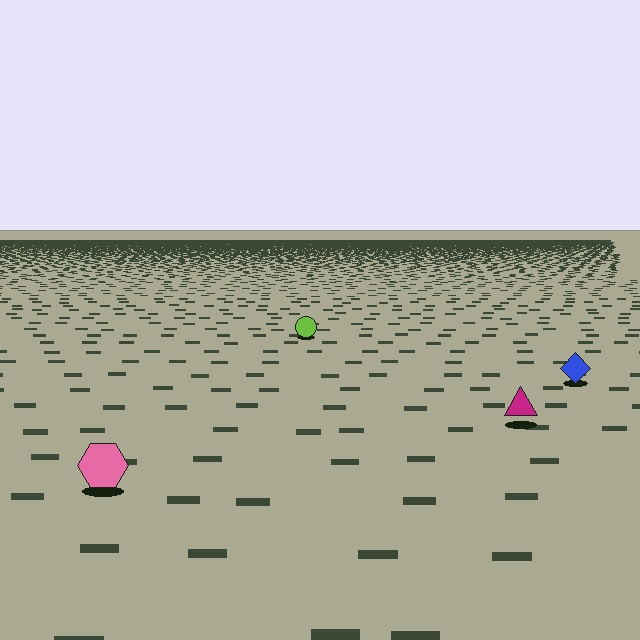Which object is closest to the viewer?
The pink hexagon is closest. The texture marks near it are larger and more spread out.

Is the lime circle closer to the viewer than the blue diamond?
No. The blue diamond is closer — you can tell from the texture gradient: the ground texture is coarser near it.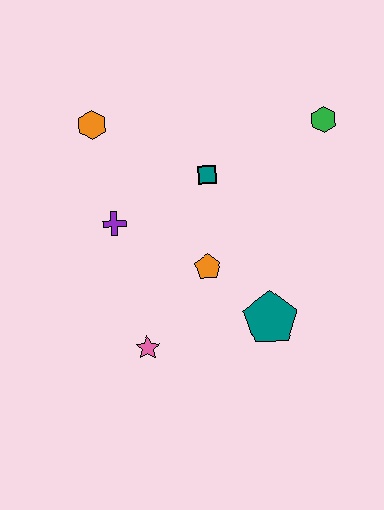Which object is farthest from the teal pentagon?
The orange hexagon is farthest from the teal pentagon.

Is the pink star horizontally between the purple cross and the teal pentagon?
Yes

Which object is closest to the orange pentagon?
The teal pentagon is closest to the orange pentagon.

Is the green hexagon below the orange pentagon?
No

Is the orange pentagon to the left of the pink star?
No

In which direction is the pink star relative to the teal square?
The pink star is below the teal square.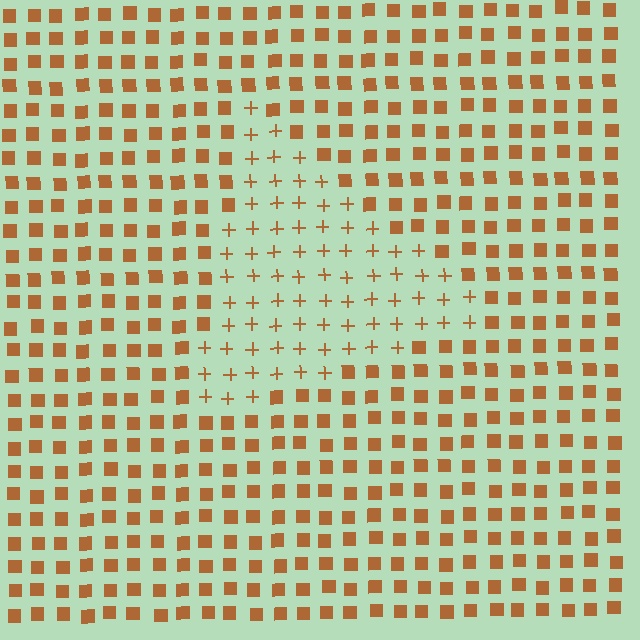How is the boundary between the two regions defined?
The boundary is defined by a change in element shape: plus signs inside vs. squares outside. All elements share the same color and spacing.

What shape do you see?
I see a triangle.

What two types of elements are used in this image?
The image uses plus signs inside the triangle region and squares outside it.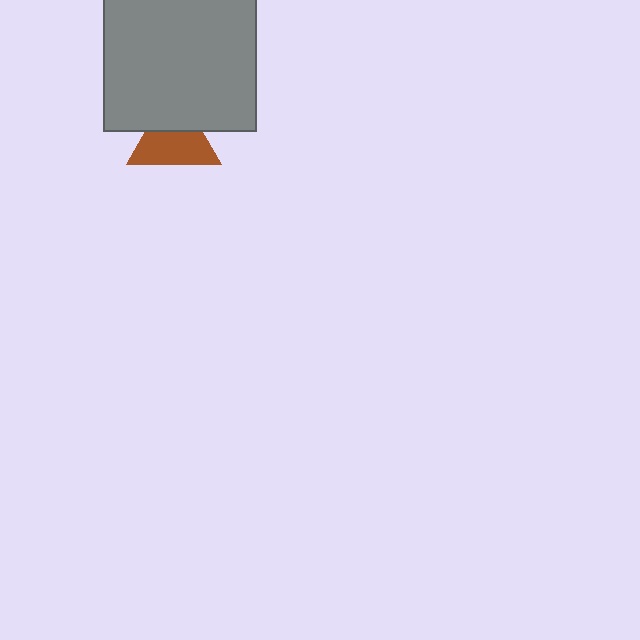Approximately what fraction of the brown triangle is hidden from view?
Roughly 35% of the brown triangle is hidden behind the gray square.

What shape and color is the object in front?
The object in front is a gray square.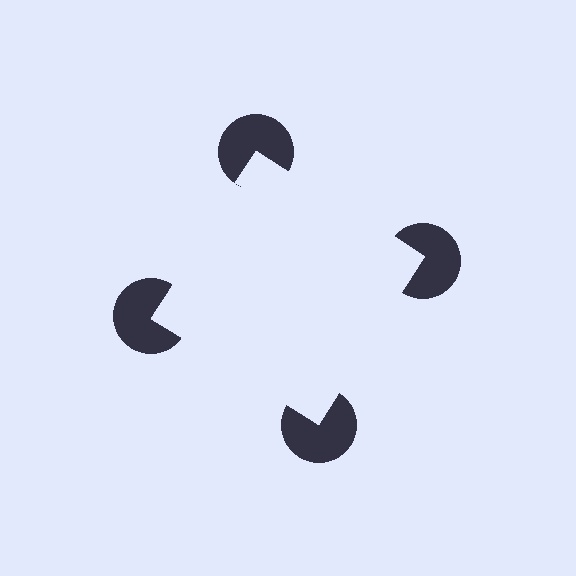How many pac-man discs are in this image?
There are 4 — one at each vertex of the illusory square.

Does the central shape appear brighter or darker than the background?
It typically appears slightly brighter than the background, even though no actual brightness change is drawn.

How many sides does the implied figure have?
4 sides.